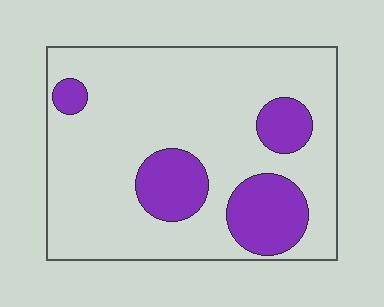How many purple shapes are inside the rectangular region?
4.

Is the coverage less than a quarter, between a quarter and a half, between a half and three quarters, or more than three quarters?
Less than a quarter.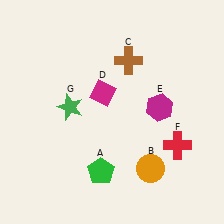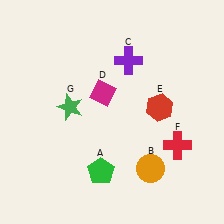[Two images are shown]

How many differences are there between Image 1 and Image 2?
There are 2 differences between the two images.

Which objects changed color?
C changed from brown to purple. E changed from magenta to red.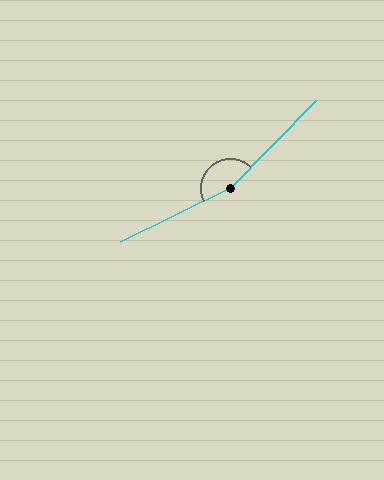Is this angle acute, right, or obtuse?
It is obtuse.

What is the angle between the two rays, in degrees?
Approximately 161 degrees.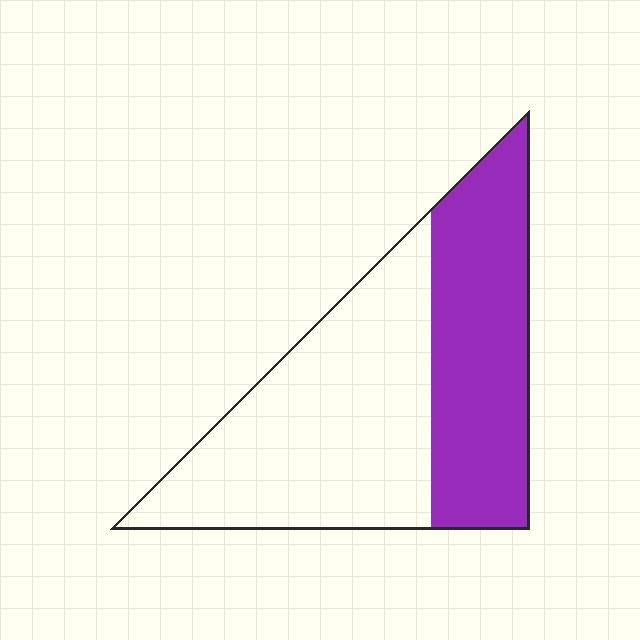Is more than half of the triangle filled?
No.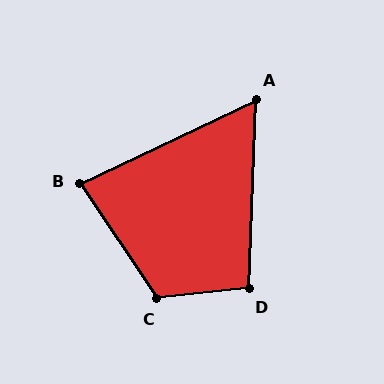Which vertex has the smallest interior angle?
A, at approximately 63 degrees.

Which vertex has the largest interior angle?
C, at approximately 117 degrees.